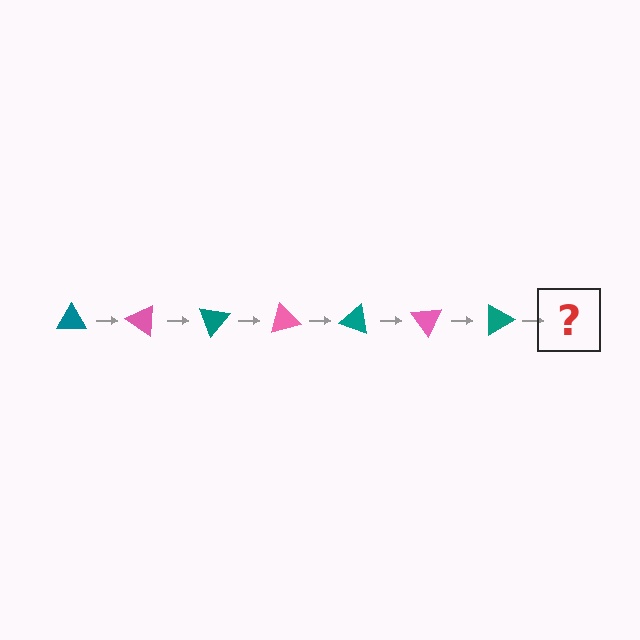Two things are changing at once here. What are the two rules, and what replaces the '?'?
The two rules are that it rotates 35 degrees each step and the color cycles through teal and pink. The '?' should be a pink triangle, rotated 245 degrees from the start.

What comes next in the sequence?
The next element should be a pink triangle, rotated 245 degrees from the start.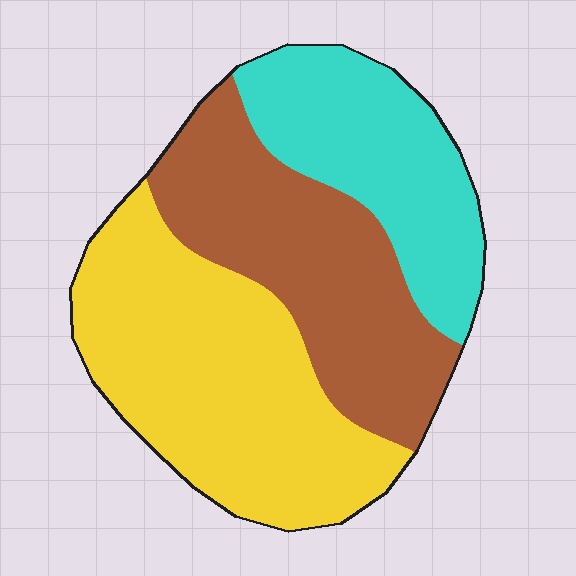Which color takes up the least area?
Cyan, at roughly 25%.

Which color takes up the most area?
Yellow, at roughly 40%.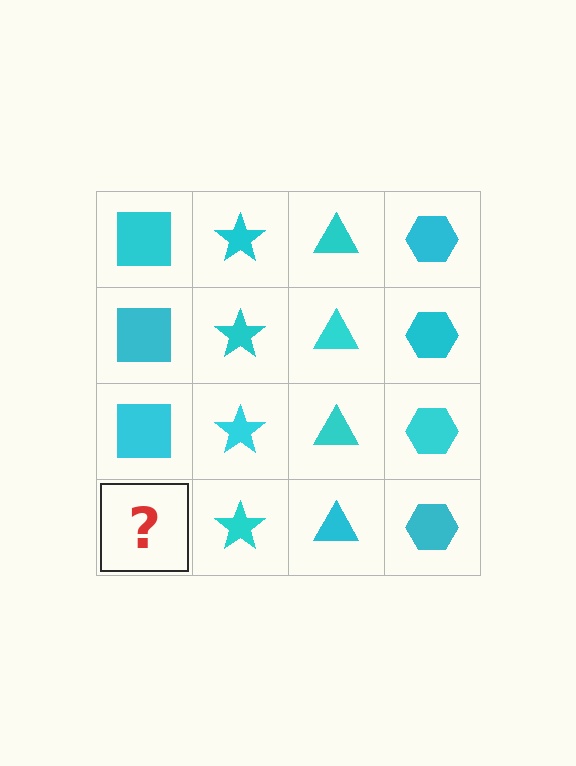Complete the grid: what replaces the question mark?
The question mark should be replaced with a cyan square.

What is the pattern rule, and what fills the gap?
The rule is that each column has a consistent shape. The gap should be filled with a cyan square.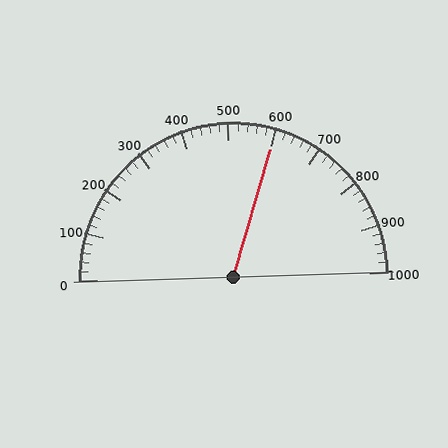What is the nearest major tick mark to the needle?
The nearest major tick mark is 600.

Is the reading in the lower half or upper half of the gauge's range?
The reading is in the upper half of the range (0 to 1000).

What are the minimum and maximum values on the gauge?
The gauge ranges from 0 to 1000.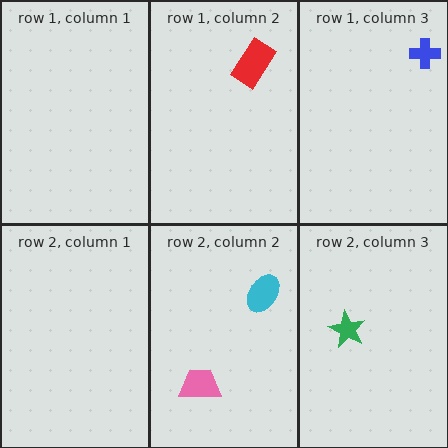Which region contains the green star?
The row 2, column 3 region.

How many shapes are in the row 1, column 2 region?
1.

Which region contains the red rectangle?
The row 1, column 2 region.